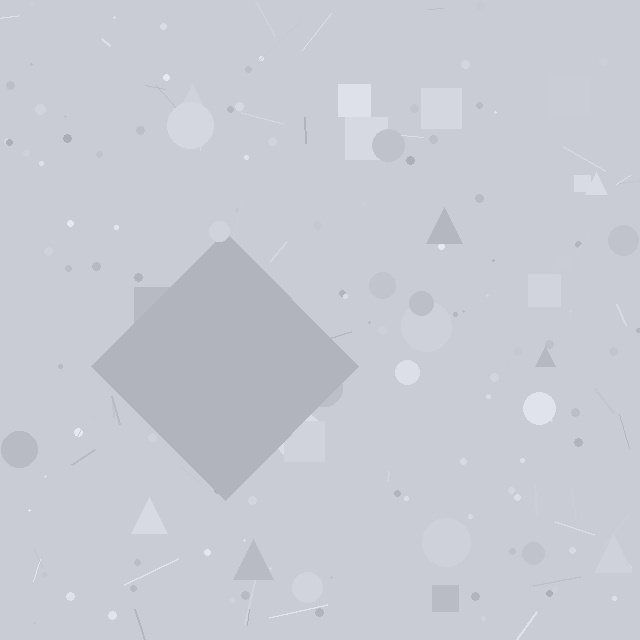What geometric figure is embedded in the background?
A diamond is embedded in the background.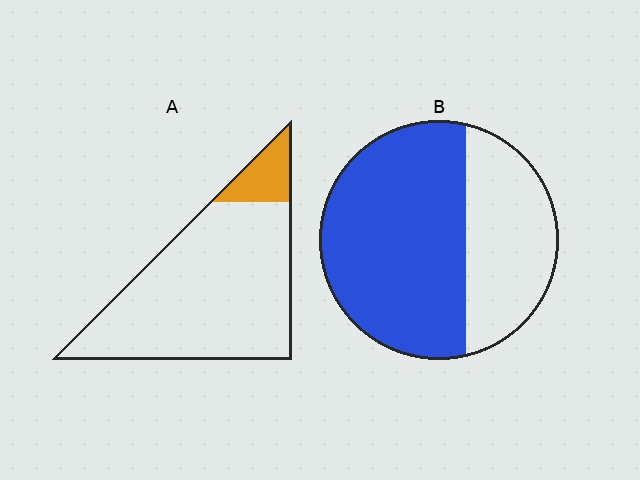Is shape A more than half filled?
No.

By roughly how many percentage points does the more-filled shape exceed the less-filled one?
By roughly 50 percentage points (B over A).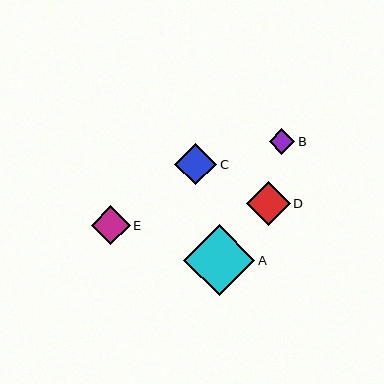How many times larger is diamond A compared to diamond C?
Diamond A is approximately 1.7 times the size of diamond C.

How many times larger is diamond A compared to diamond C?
Diamond A is approximately 1.7 times the size of diamond C.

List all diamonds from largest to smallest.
From largest to smallest: A, D, C, E, B.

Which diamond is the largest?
Diamond A is the largest with a size of approximately 71 pixels.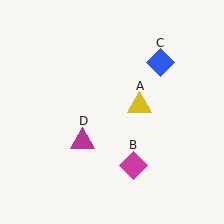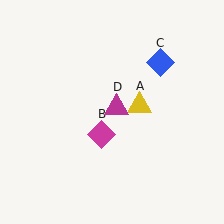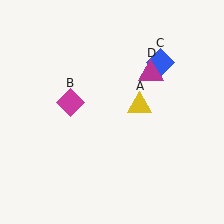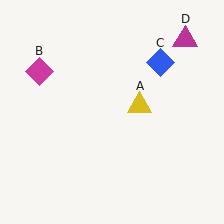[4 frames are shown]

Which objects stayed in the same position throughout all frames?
Yellow triangle (object A) and blue diamond (object C) remained stationary.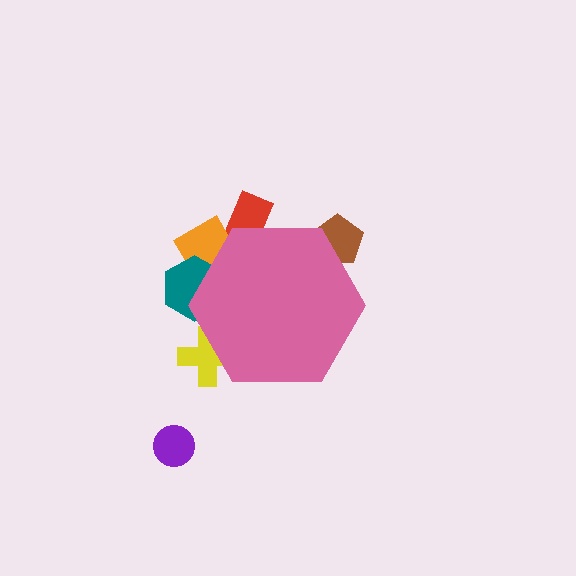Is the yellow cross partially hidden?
Yes, the yellow cross is partially hidden behind the pink hexagon.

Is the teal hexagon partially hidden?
Yes, the teal hexagon is partially hidden behind the pink hexagon.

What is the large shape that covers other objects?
A pink hexagon.